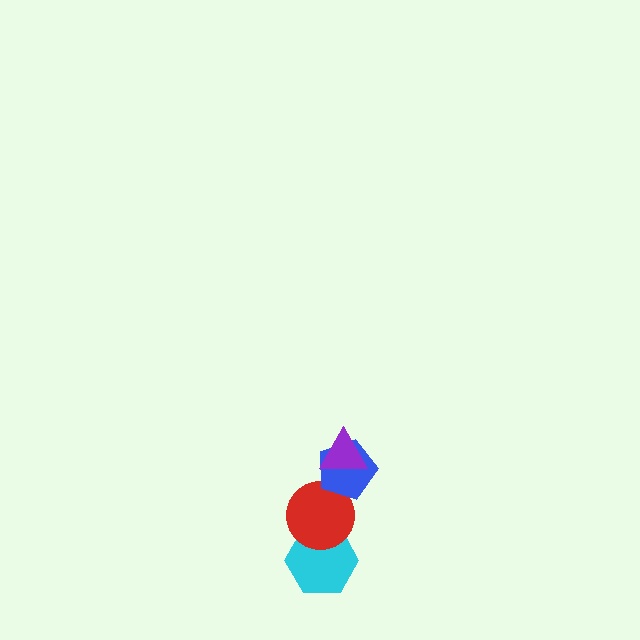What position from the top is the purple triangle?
The purple triangle is 1st from the top.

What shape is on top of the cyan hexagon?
The red circle is on top of the cyan hexagon.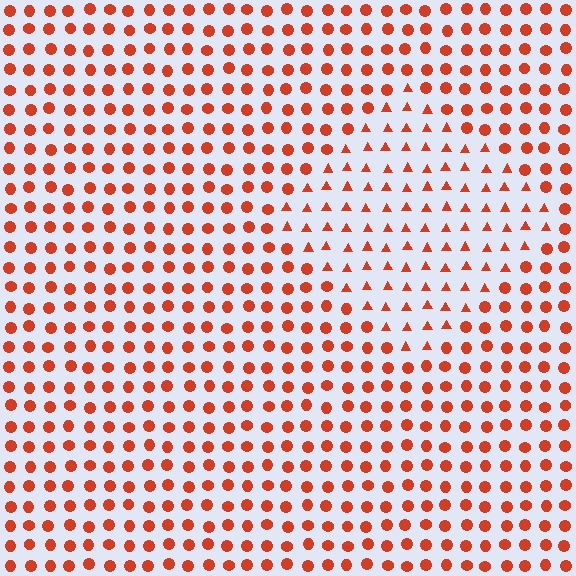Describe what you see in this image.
The image is filled with small red elements arranged in a uniform grid. A diamond-shaped region contains triangles, while the surrounding area contains circles. The boundary is defined purely by the change in element shape.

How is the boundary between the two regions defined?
The boundary is defined by a change in element shape: triangles inside vs. circles outside. All elements share the same color and spacing.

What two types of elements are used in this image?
The image uses triangles inside the diamond region and circles outside it.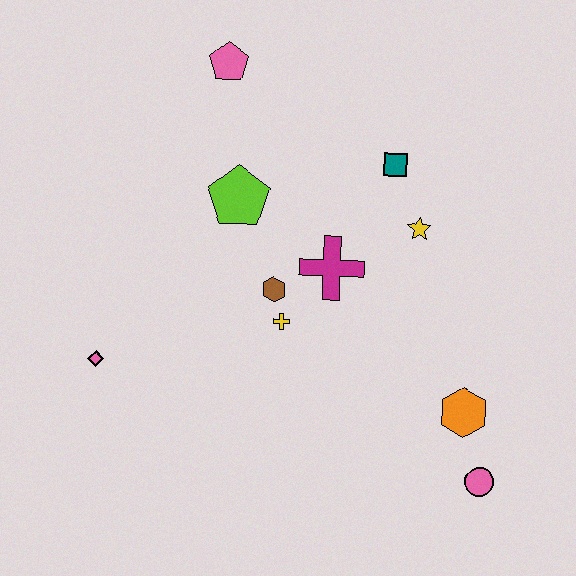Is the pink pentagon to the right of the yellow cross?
No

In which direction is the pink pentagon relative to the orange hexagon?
The pink pentagon is above the orange hexagon.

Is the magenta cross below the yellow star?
Yes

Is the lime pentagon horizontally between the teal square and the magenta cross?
No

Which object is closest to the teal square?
The yellow star is closest to the teal square.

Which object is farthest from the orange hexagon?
The pink pentagon is farthest from the orange hexagon.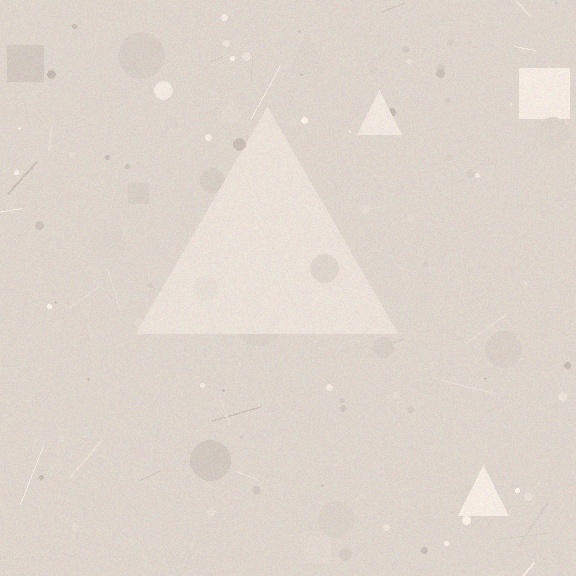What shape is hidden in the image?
A triangle is hidden in the image.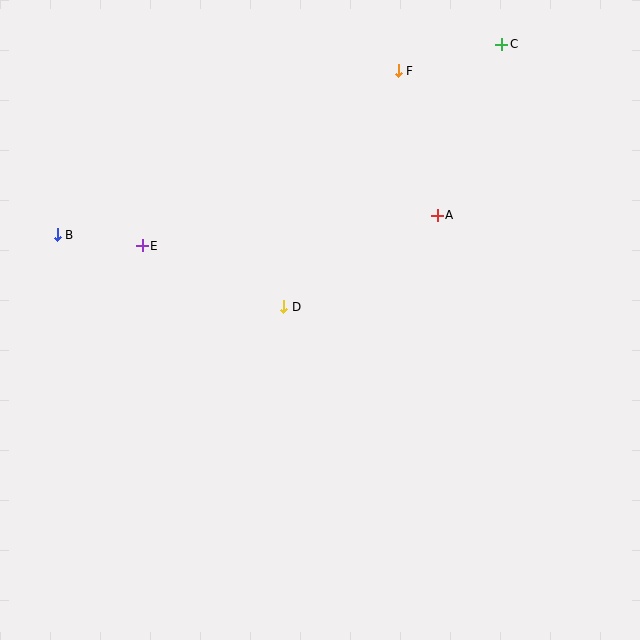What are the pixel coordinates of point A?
Point A is at (437, 215).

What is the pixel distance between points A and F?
The distance between A and F is 149 pixels.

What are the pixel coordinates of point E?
Point E is at (142, 246).